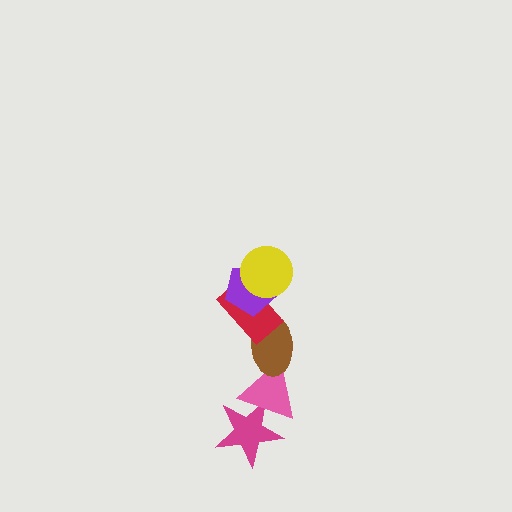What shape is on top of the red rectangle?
The purple pentagon is on top of the red rectangle.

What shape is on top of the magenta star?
The pink triangle is on top of the magenta star.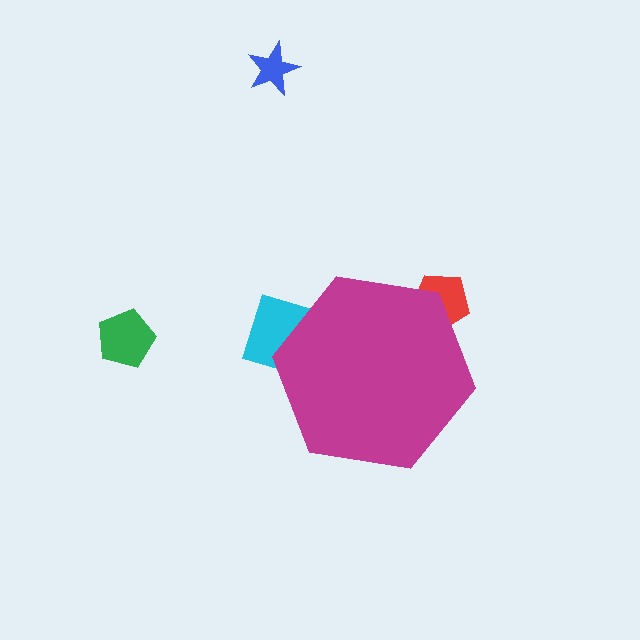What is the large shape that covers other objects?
A magenta hexagon.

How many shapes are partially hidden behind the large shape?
2 shapes are partially hidden.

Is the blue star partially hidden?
No, the blue star is fully visible.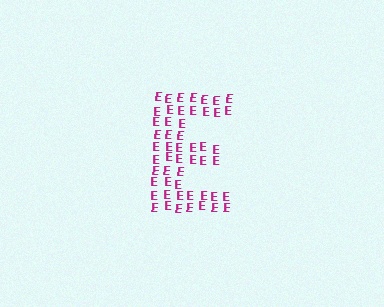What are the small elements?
The small elements are letter E's.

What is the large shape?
The large shape is the letter E.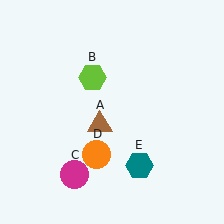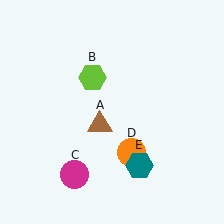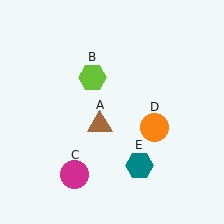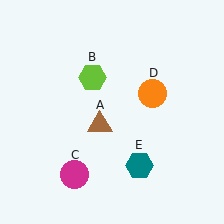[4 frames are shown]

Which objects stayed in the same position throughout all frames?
Brown triangle (object A) and lime hexagon (object B) and magenta circle (object C) and teal hexagon (object E) remained stationary.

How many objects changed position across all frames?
1 object changed position: orange circle (object D).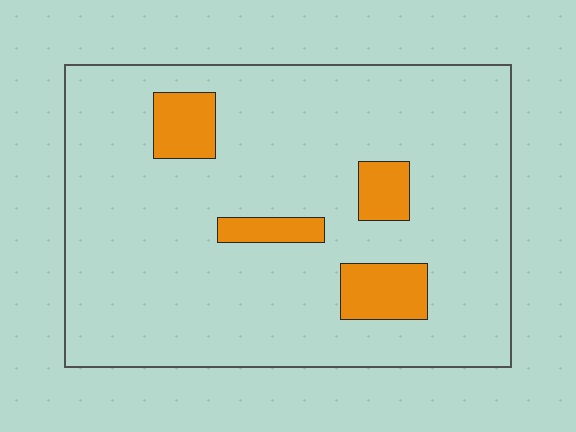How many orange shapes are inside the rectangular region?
4.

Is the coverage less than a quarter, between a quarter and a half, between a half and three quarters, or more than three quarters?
Less than a quarter.